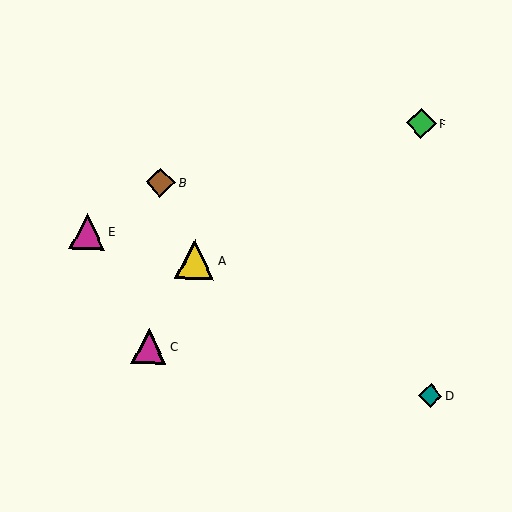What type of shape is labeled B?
Shape B is a brown diamond.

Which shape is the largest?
The yellow triangle (labeled A) is the largest.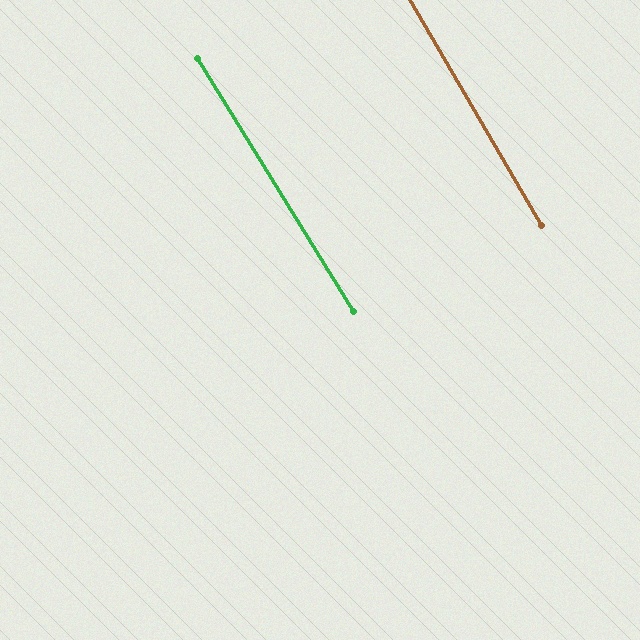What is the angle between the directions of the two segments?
Approximately 2 degrees.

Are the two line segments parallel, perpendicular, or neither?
Parallel — their directions differ by only 1.8°.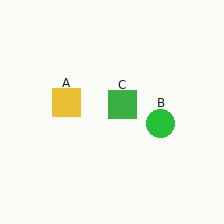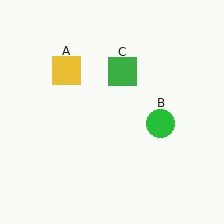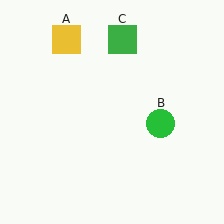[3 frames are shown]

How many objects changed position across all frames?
2 objects changed position: yellow square (object A), green square (object C).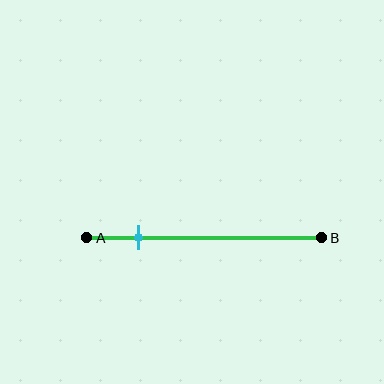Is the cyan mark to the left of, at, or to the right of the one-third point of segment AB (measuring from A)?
The cyan mark is to the left of the one-third point of segment AB.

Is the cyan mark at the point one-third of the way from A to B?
No, the mark is at about 20% from A, not at the 33% one-third point.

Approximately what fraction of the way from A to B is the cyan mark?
The cyan mark is approximately 20% of the way from A to B.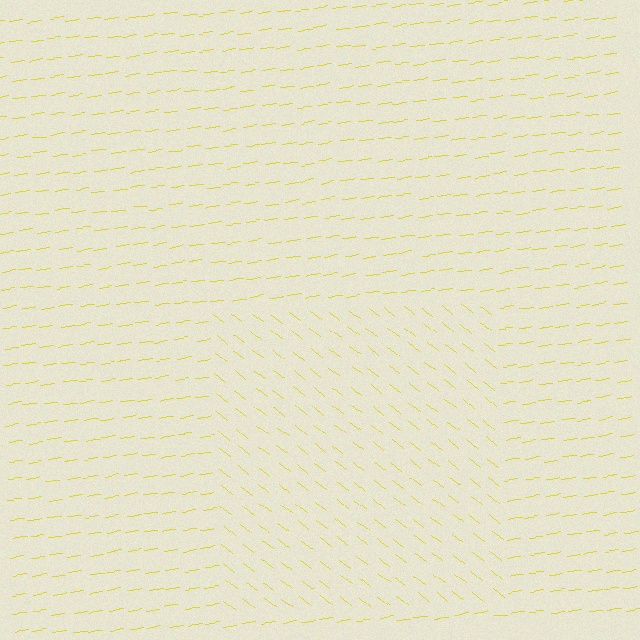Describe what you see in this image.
The image is filled with small yellow line segments. A rectangle region in the image has lines oriented differently from the surrounding lines, creating a visible texture boundary.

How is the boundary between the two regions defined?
The boundary is defined purely by a change in line orientation (approximately 45 degrees difference). All lines are the same color and thickness.